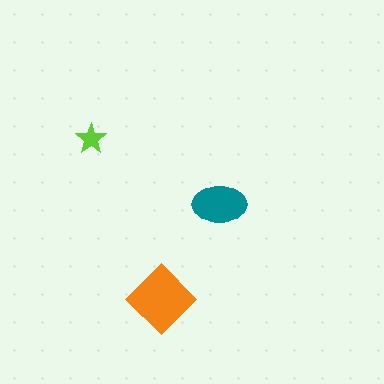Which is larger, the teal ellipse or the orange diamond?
The orange diamond.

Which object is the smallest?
The lime star.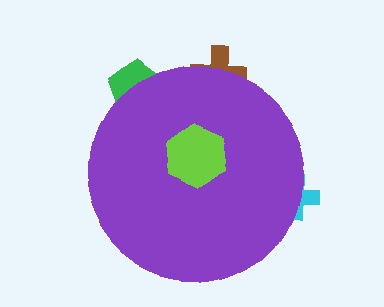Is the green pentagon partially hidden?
Yes, the green pentagon is partially hidden behind the purple circle.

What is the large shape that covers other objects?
A purple circle.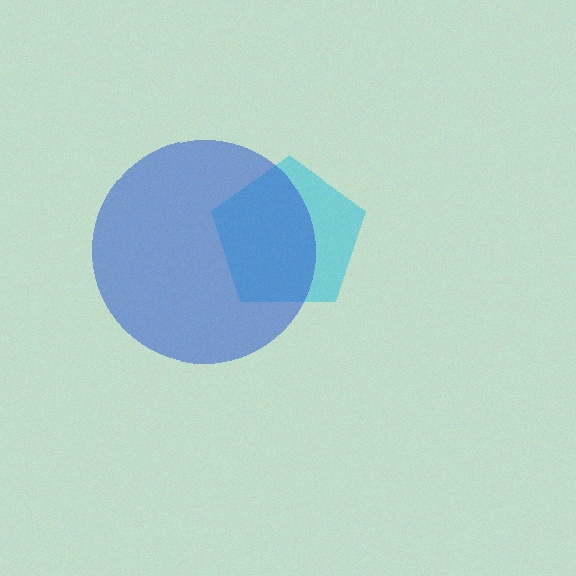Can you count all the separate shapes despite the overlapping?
Yes, there are 2 separate shapes.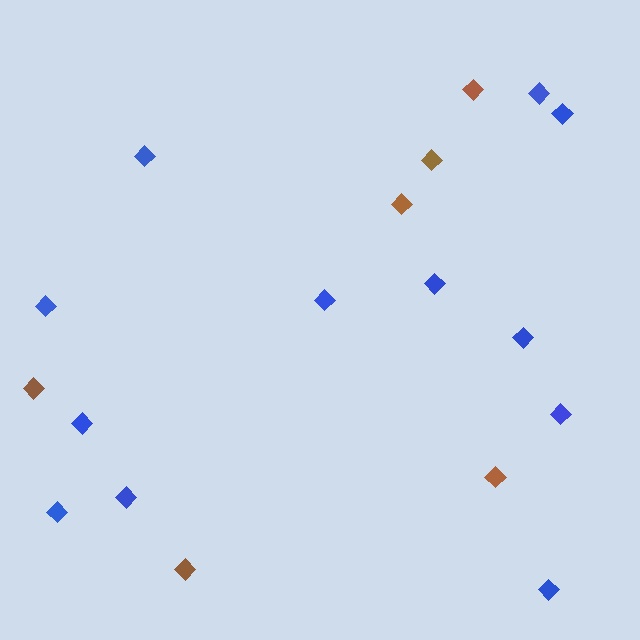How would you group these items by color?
There are 2 groups: one group of blue diamonds (12) and one group of brown diamonds (6).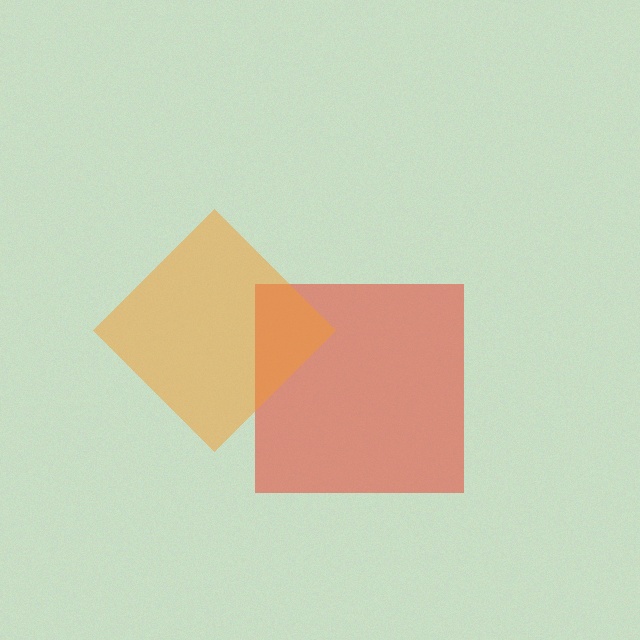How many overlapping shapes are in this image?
There are 2 overlapping shapes in the image.